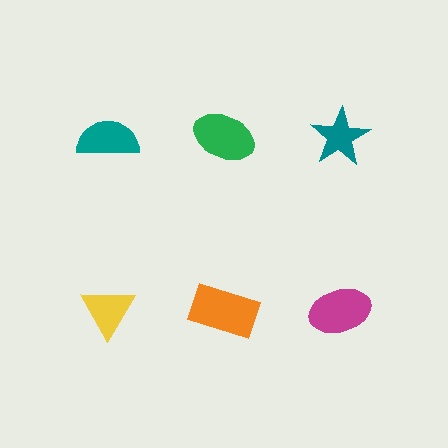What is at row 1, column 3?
A teal star.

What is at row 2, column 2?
An orange rectangle.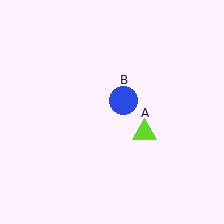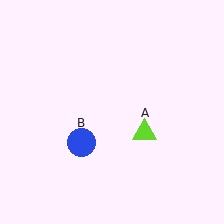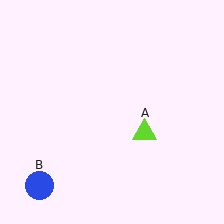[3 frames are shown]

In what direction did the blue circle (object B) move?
The blue circle (object B) moved down and to the left.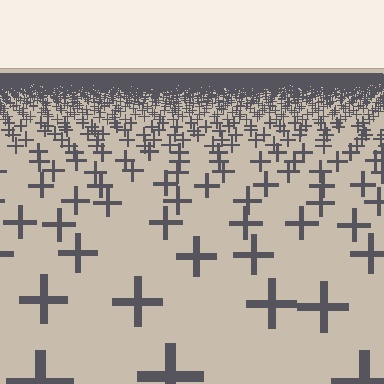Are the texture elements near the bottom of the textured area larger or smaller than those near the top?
Larger. Near the bottom, elements are closer to the viewer and appear at a bigger on-screen size.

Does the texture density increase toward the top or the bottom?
Density increases toward the top.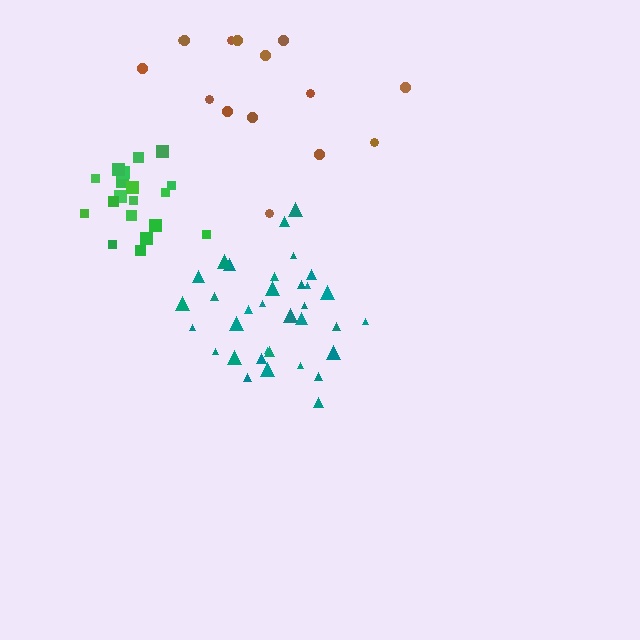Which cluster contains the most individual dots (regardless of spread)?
Teal (35).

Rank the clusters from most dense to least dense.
green, teal, brown.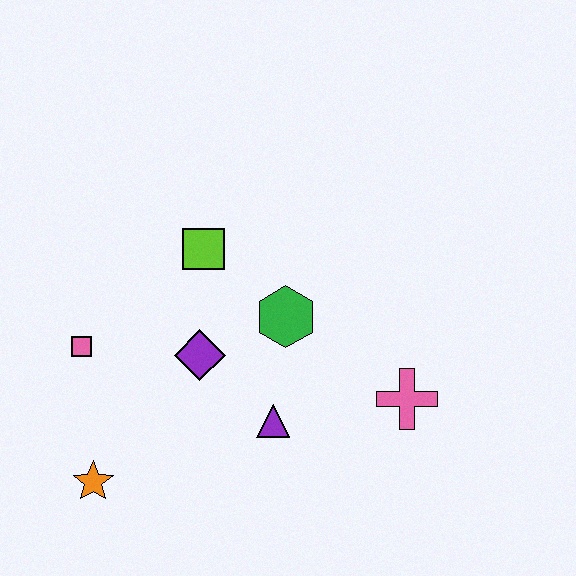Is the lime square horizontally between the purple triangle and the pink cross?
No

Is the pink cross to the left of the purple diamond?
No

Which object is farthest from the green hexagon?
The orange star is farthest from the green hexagon.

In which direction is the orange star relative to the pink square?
The orange star is below the pink square.